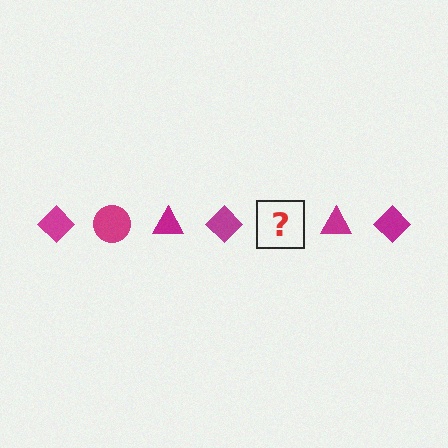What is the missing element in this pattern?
The missing element is a magenta circle.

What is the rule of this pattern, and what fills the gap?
The rule is that the pattern cycles through diamond, circle, triangle shapes in magenta. The gap should be filled with a magenta circle.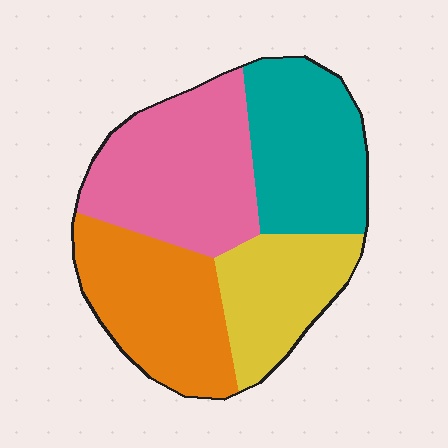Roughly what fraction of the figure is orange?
Orange takes up about one quarter (1/4) of the figure.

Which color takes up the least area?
Yellow, at roughly 20%.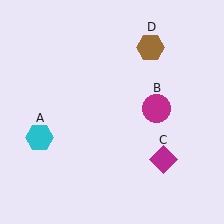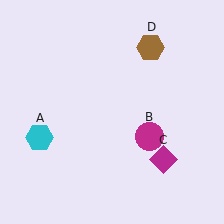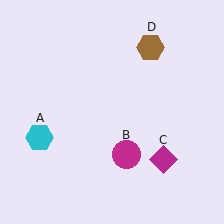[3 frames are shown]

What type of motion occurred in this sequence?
The magenta circle (object B) rotated clockwise around the center of the scene.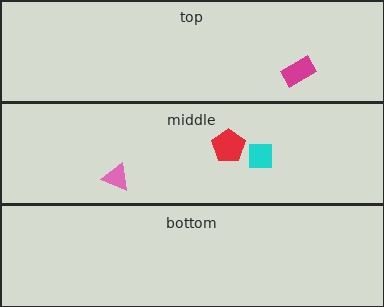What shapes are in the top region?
The magenta rectangle.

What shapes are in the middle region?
The pink triangle, the red pentagon, the cyan square.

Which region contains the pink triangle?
The middle region.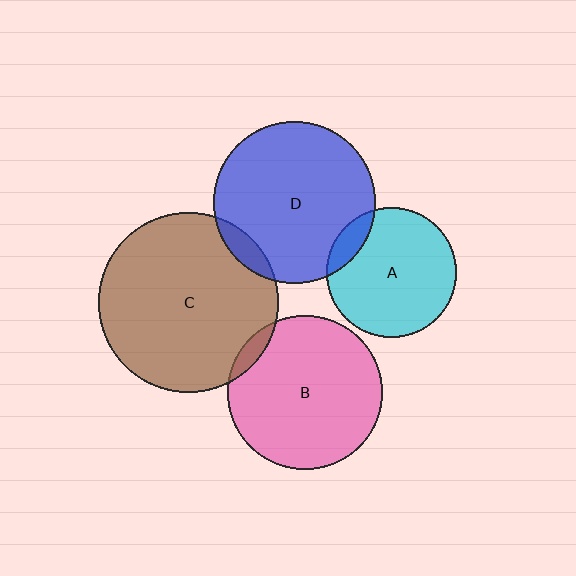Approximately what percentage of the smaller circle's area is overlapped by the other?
Approximately 5%.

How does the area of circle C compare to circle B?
Approximately 1.4 times.